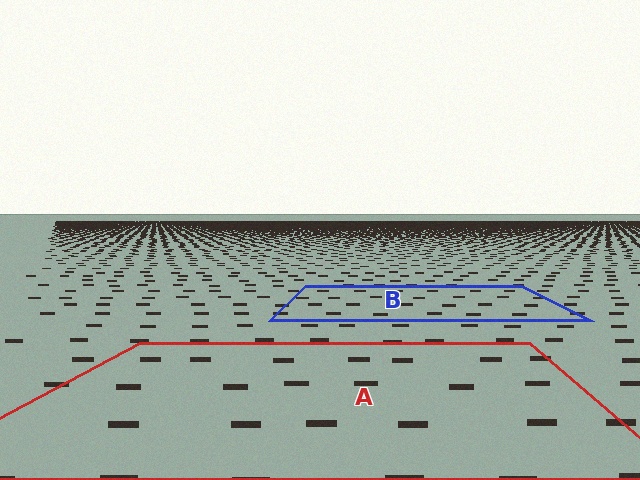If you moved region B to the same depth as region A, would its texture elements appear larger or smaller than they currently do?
They would appear larger. At a closer depth, the same texture elements are projected at a bigger on-screen size.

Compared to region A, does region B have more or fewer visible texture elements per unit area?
Region B has more texture elements per unit area — they are packed more densely because it is farther away.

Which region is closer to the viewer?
Region A is closer. The texture elements there are larger and more spread out.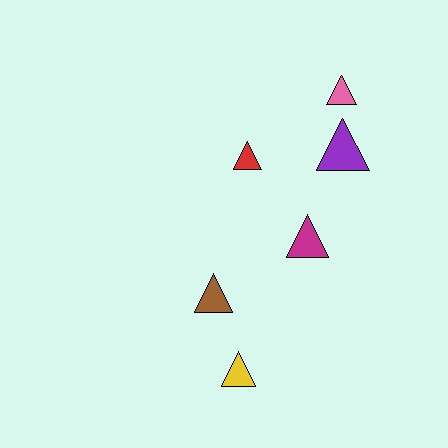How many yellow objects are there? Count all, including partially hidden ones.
There is 1 yellow object.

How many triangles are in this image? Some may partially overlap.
There are 6 triangles.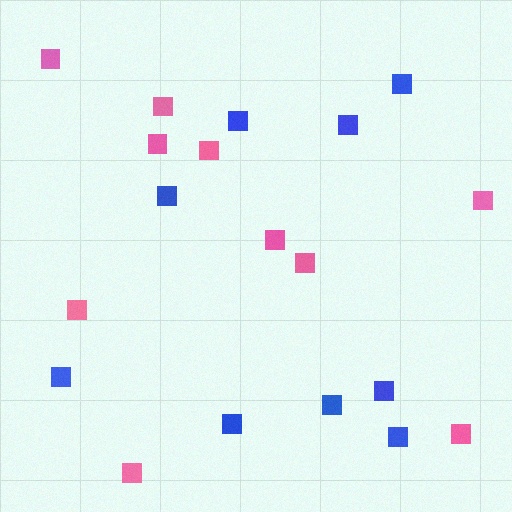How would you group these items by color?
There are 2 groups: one group of blue squares (9) and one group of pink squares (10).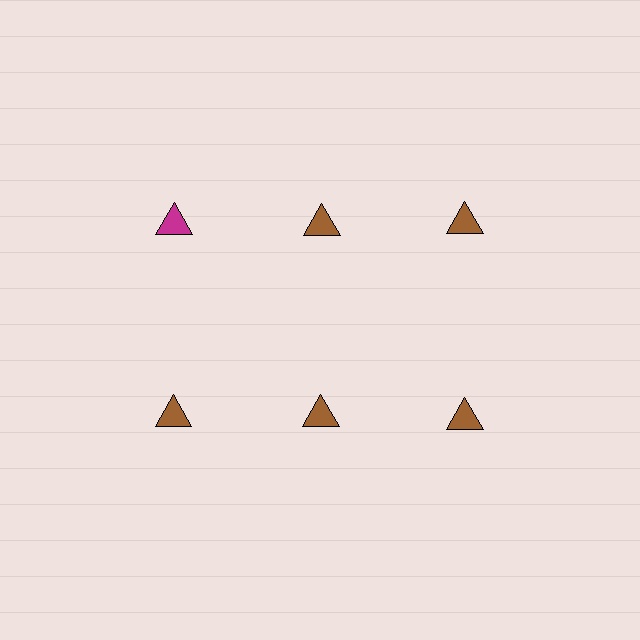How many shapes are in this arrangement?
There are 6 shapes arranged in a grid pattern.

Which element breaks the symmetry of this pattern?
The magenta triangle in the top row, leftmost column breaks the symmetry. All other shapes are brown triangles.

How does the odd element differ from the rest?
It has a different color: magenta instead of brown.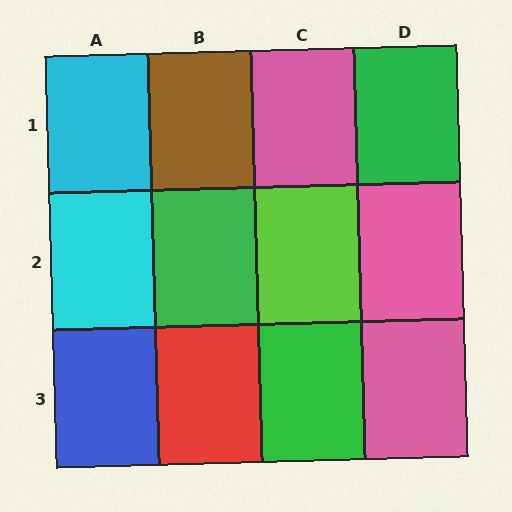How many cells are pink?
3 cells are pink.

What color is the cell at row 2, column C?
Lime.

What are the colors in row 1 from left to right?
Cyan, brown, pink, green.